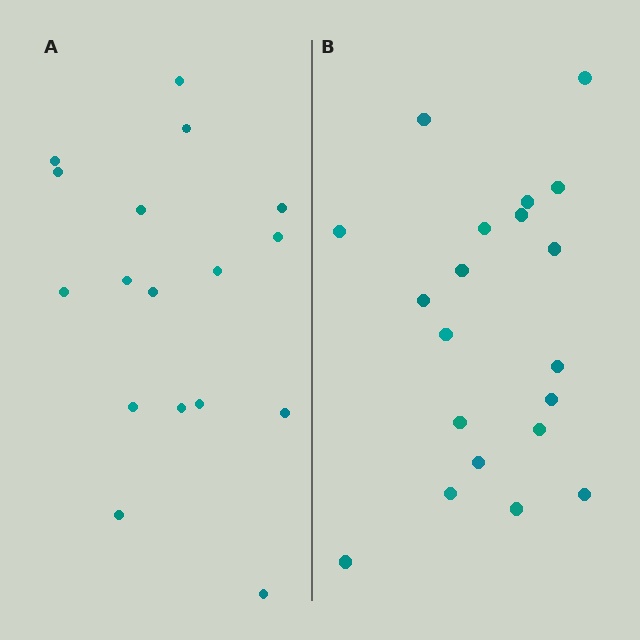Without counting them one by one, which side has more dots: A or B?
Region B (the right region) has more dots.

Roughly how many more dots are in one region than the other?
Region B has just a few more — roughly 2 or 3 more dots than region A.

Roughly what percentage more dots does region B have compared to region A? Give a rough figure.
About 20% more.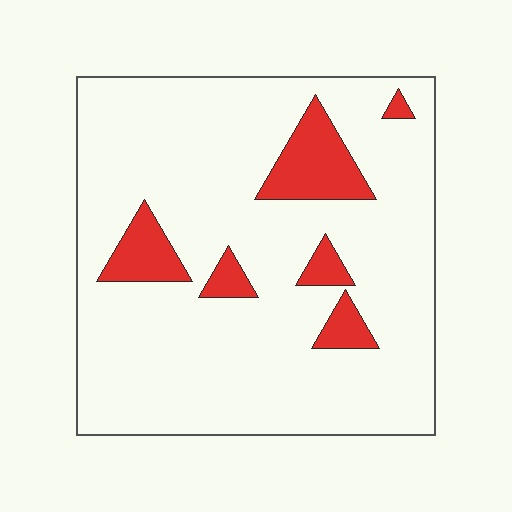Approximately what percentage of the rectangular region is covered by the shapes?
Approximately 15%.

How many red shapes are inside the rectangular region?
6.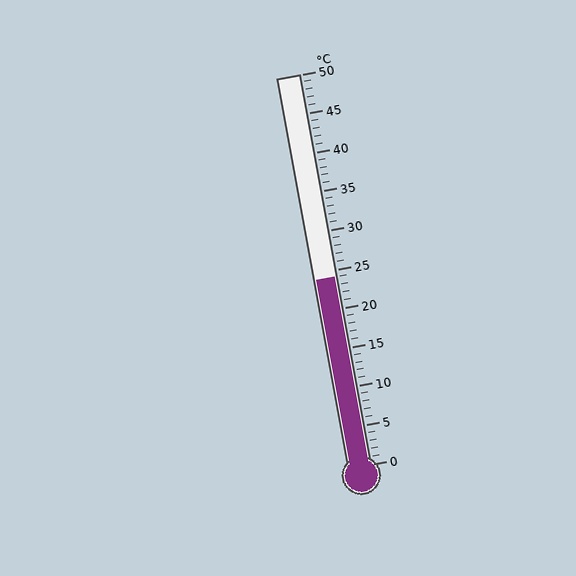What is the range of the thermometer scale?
The thermometer scale ranges from 0°C to 50°C.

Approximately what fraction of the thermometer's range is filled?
The thermometer is filled to approximately 50% of its range.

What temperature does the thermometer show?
The thermometer shows approximately 24°C.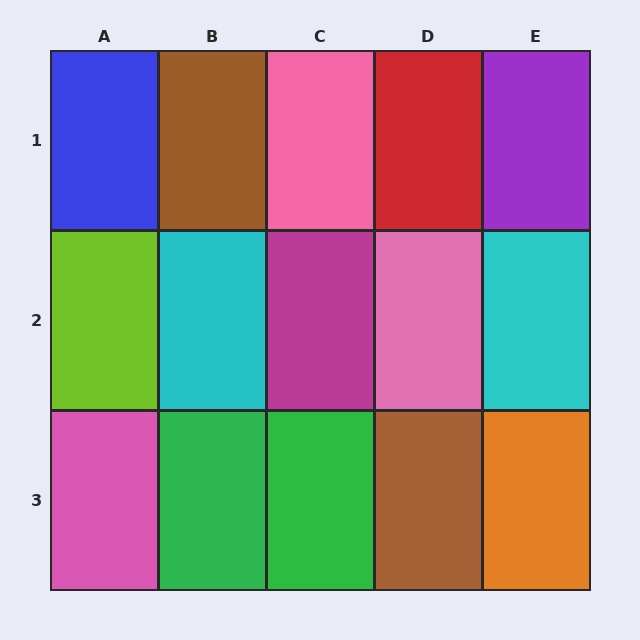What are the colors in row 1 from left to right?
Blue, brown, pink, red, purple.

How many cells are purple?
1 cell is purple.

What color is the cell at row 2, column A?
Lime.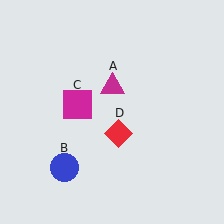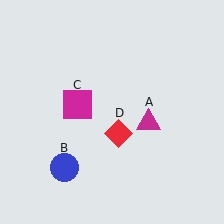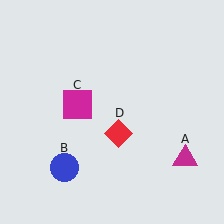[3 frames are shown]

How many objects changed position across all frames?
1 object changed position: magenta triangle (object A).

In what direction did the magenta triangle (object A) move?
The magenta triangle (object A) moved down and to the right.